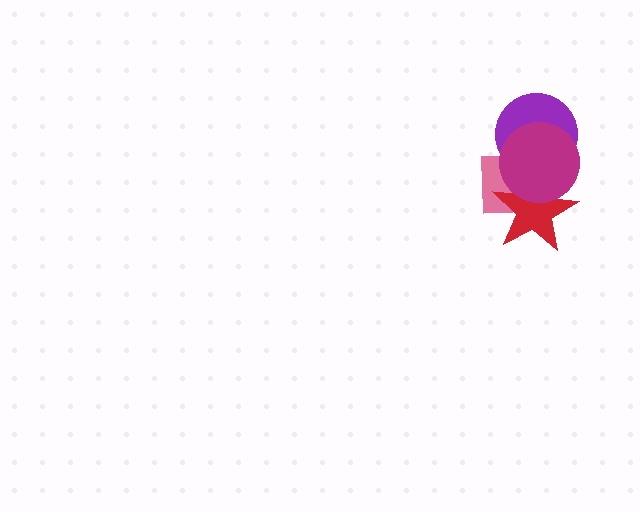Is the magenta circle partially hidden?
No, no other shape covers it.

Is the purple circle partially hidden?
Yes, it is partially covered by another shape.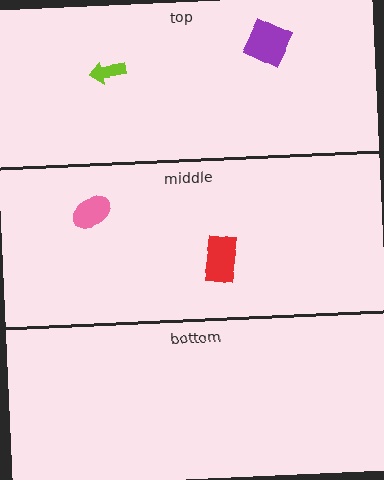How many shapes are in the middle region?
2.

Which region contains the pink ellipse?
The middle region.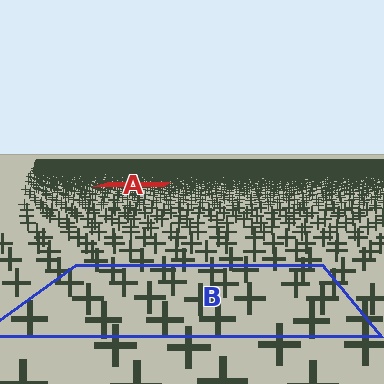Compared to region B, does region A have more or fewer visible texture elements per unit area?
Region A has more texture elements per unit area — they are packed more densely because it is farther away.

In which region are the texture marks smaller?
The texture marks are smaller in region A, because it is farther away.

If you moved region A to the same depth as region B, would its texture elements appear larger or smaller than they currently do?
They would appear larger. At a closer depth, the same texture elements are projected at a bigger on-screen size.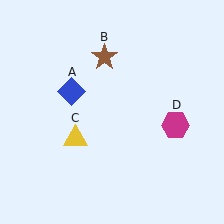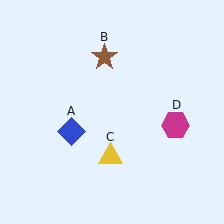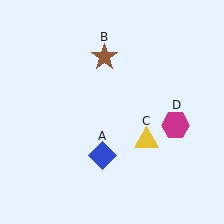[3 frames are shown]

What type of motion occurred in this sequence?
The blue diamond (object A), yellow triangle (object C) rotated counterclockwise around the center of the scene.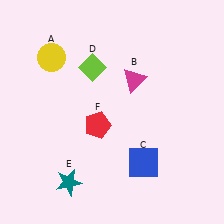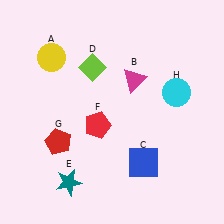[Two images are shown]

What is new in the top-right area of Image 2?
A cyan circle (H) was added in the top-right area of Image 2.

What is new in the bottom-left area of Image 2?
A red pentagon (G) was added in the bottom-left area of Image 2.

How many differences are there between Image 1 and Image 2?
There are 2 differences between the two images.